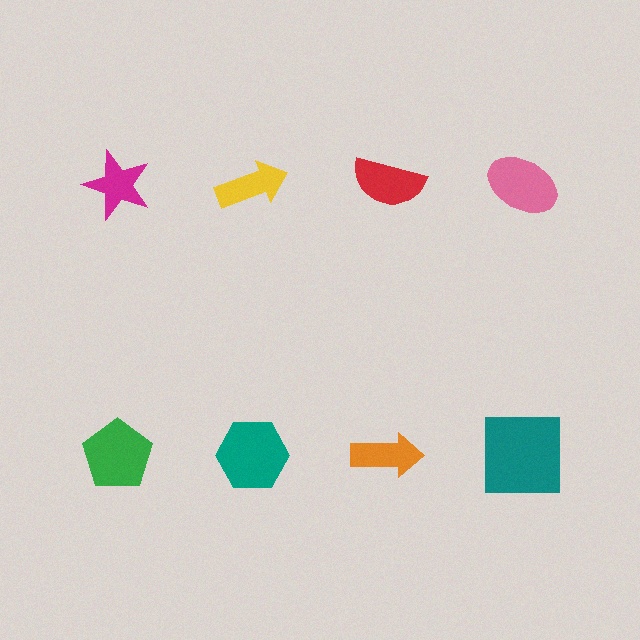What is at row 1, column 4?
A pink ellipse.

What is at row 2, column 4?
A teal square.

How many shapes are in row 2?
4 shapes.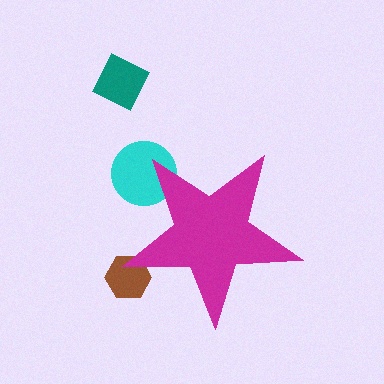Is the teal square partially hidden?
No, the teal square is fully visible.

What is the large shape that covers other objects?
A magenta star.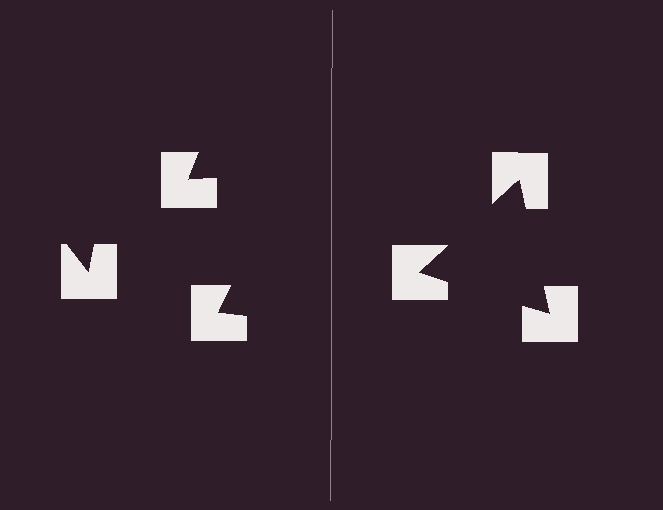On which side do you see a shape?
An illusory triangle appears on the right side. On the left side the wedge cuts are rotated, so no coherent shape forms.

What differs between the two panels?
The notched squares are positioned identically on both sides; only the wedge orientations differ. On the right they align to a triangle; on the left they are misaligned.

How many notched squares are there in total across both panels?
6 — 3 on each side.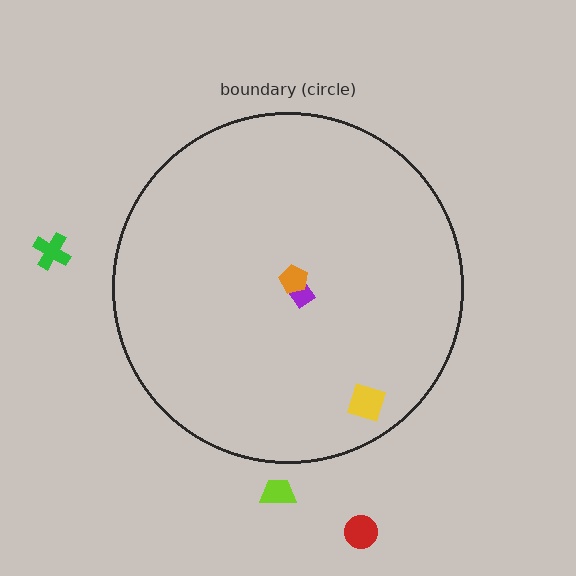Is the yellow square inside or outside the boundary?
Inside.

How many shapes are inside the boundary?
3 inside, 3 outside.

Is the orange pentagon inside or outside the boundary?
Inside.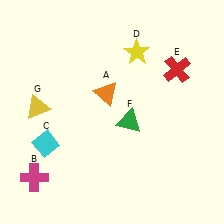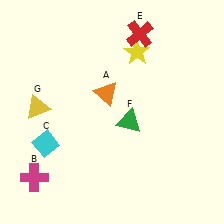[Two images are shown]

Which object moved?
The red cross (E) moved left.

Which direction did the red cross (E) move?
The red cross (E) moved left.